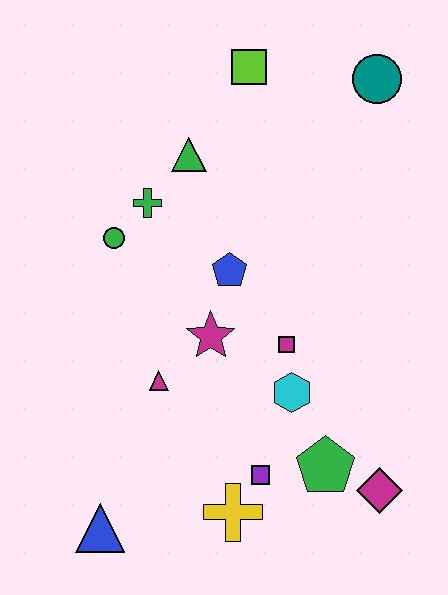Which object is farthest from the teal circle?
The blue triangle is farthest from the teal circle.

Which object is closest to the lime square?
The green triangle is closest to the lime square.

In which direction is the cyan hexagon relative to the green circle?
The cyan hexagon is to the right of the green circle.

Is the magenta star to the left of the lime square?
Yes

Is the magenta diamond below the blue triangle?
No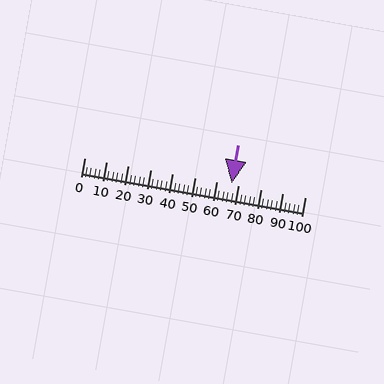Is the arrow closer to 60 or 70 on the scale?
The arrow is closer to 70.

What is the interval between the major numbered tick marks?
The major tick marks are spaced 10 units apart.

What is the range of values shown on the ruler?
The ruler shows values from 0 to 100.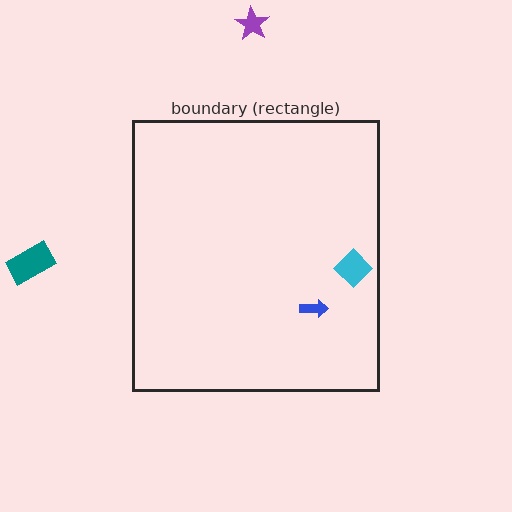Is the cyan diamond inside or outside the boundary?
Inside.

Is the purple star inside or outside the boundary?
Outside.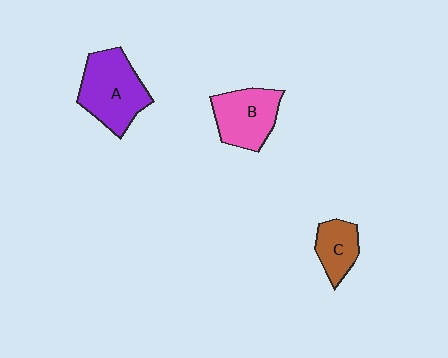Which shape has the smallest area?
Shape C (brown).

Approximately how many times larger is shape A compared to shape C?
Approximately 1.9 times.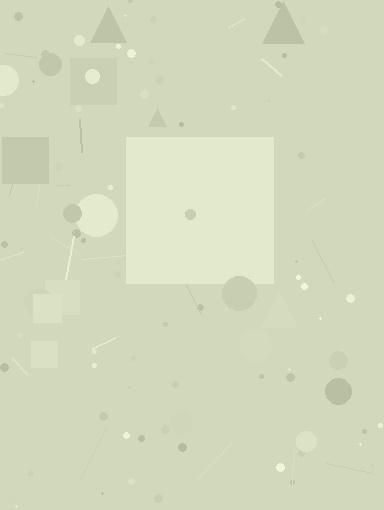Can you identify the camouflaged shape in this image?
The camouflaged shape is a square.